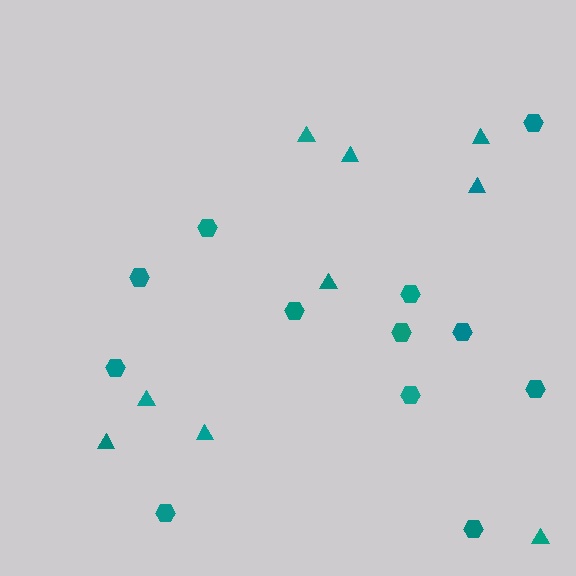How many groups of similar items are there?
There are 2 groups: one group of triangles (9) and one group of hexagons (12).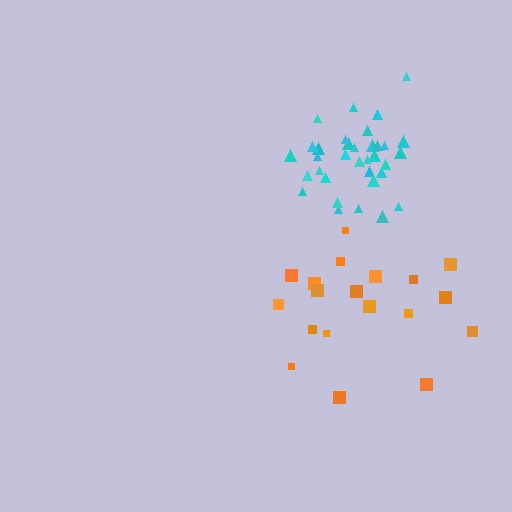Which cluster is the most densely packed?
Cyan.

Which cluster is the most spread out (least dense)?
Orange.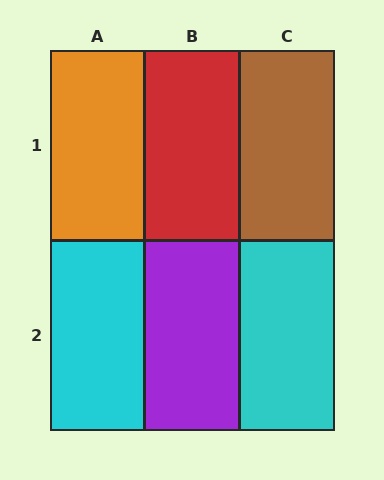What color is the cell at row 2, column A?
Cyan.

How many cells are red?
1 cell is red.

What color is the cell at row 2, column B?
Purple.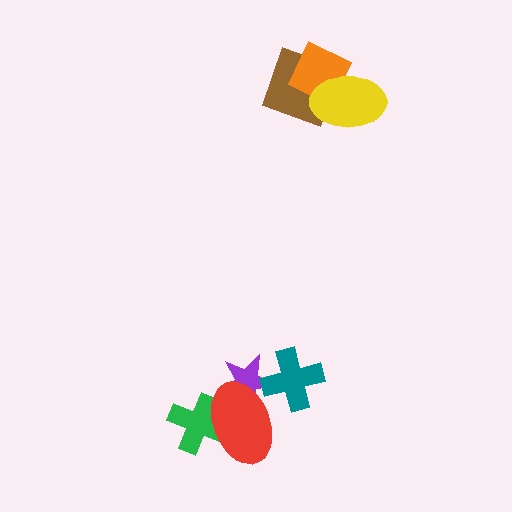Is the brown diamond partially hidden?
Yes, it is partially covered by another shape.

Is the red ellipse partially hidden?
No, no other shape covers it.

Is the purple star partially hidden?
Yes, it is partially covered by another shape.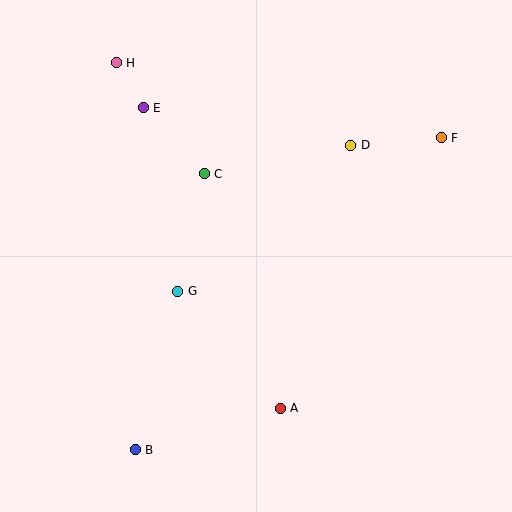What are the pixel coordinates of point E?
Point E is at (143, 108).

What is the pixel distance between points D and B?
The distance between D and B is 373 pixels.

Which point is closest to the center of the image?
Point G at (178, 291) is closest to the center.